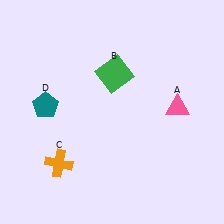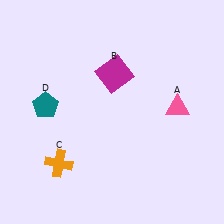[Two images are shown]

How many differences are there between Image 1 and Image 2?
There is 1 difference between the two images.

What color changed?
The square (B) changed from green in Image 1 to magenta in Image 2.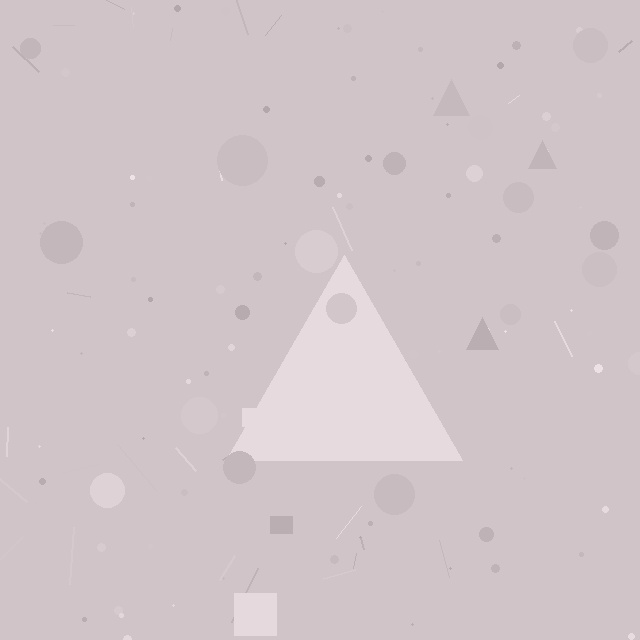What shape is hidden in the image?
A triangle is hidden in the image.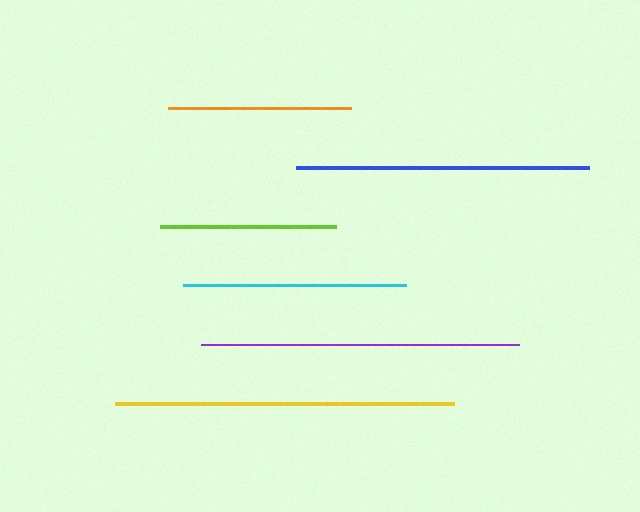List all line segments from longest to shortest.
From longest to shortest: yellow, purple, blue, cyan, orange, lime.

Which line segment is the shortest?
The lime line is the shortest at approximately 176 pixels.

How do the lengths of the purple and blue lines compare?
The purple and blue lines are approximately the same length.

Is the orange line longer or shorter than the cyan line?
The cyan line is longer than the orange line.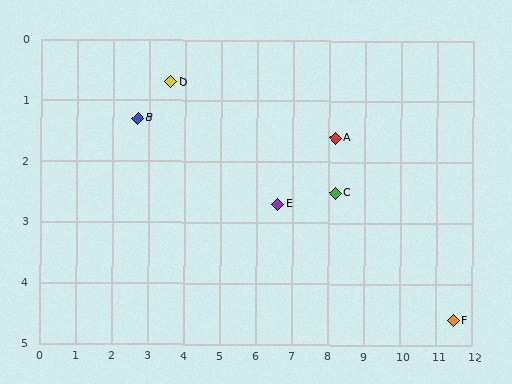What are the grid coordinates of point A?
Point A is at approximately (8.2, 1.6).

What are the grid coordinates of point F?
Point F is at approximately (11.5, 4.6).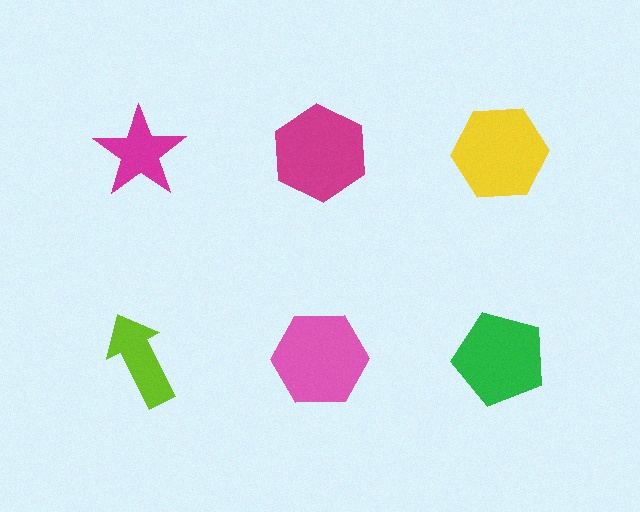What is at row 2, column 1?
A lime arrow.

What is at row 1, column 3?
A yellow hexagon.